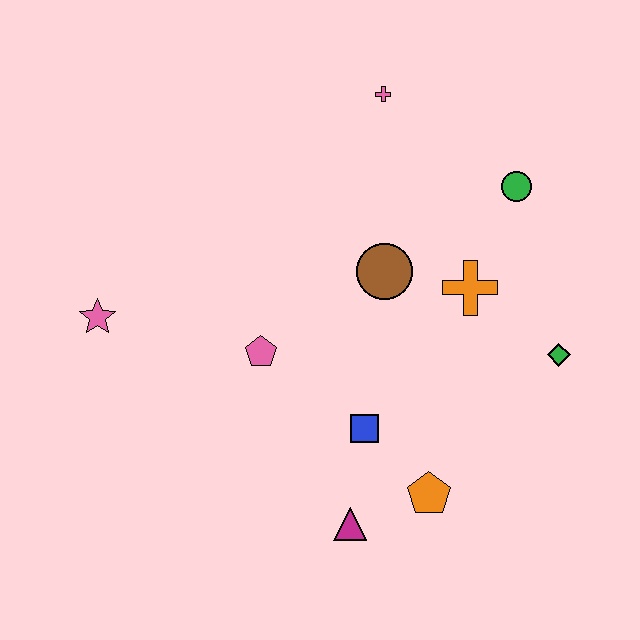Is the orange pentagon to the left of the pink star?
No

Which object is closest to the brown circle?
The orange cross is closest to the brown circle.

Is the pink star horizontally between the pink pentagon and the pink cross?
No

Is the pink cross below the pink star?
No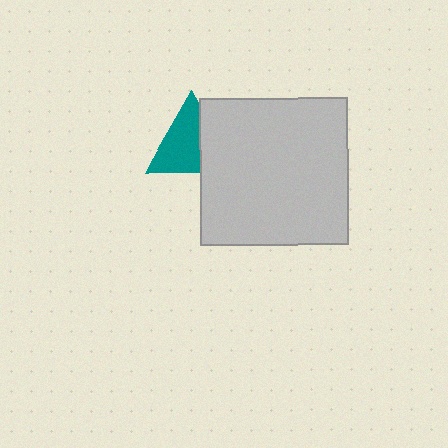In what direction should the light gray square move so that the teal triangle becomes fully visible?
The light gray square should move right. That is the shortest direction to clear the overlap and leave the teal triangle fully visible.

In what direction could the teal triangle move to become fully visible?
The teal triangle could move left. That would shift it out from behind the light gray square entirely.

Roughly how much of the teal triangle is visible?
About half of it is visible (roughly 63%).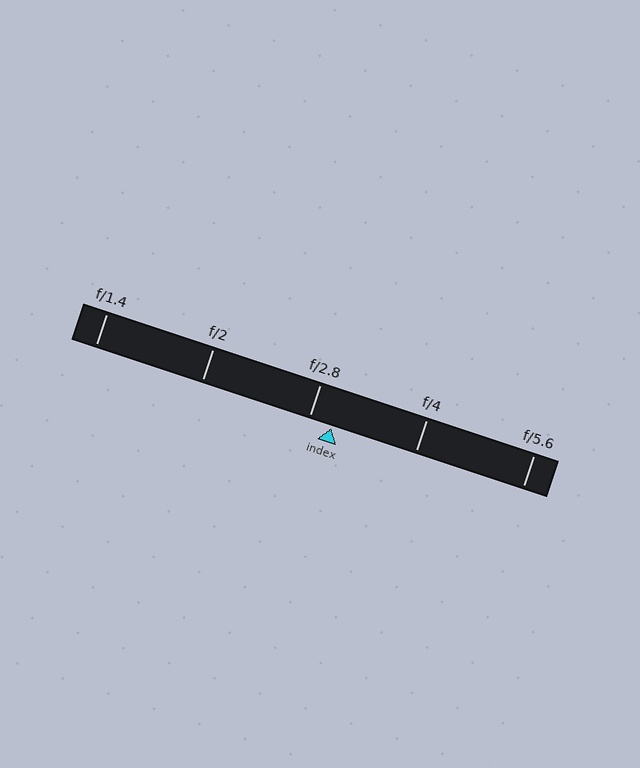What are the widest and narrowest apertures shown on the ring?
The widest aperture shown is f/1.4 and the narrowest is f/5.6.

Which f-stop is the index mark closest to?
The index mark is closest to f/2.8.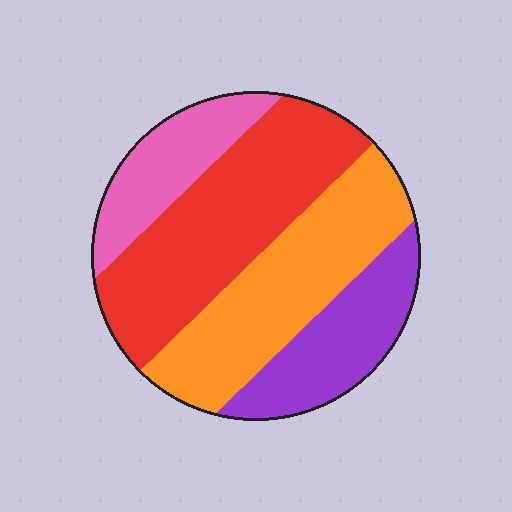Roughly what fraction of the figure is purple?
Purple covers about 20% of the figure.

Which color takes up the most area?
Red, at roughly 35%.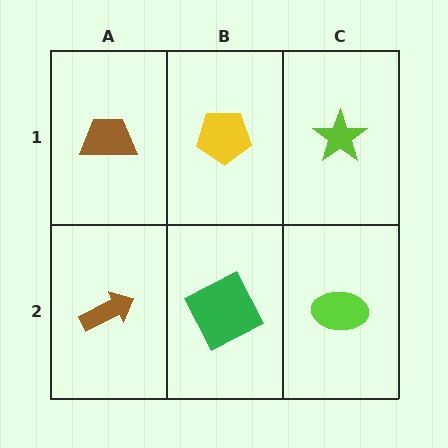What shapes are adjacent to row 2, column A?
A brown trapezoid (row 1, column A), a green square (row 2, column B).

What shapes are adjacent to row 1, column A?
A brown arrow (row 2, column A), a yellow pentagon (row 1, column B).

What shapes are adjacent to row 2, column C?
A lime star (row 1, column C), a green square (row 2, column B).